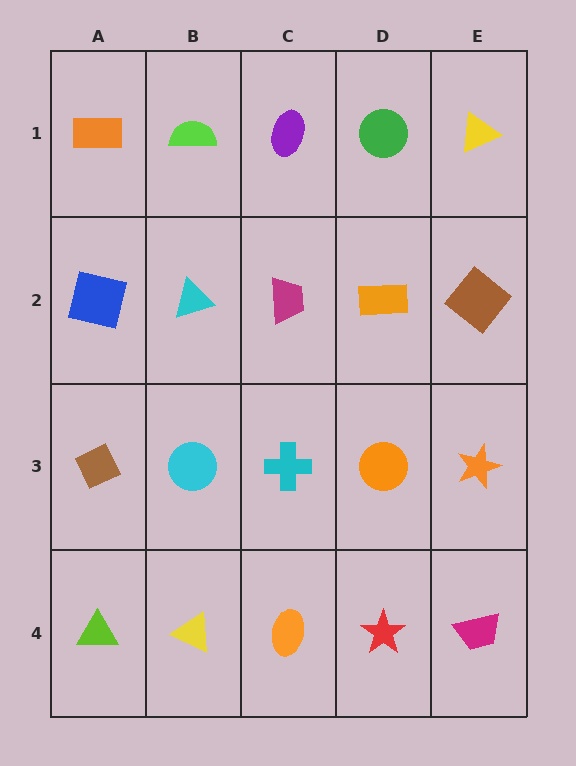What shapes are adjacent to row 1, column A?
A blue square (row 2, column A), a lime semicircle (row 1, column B).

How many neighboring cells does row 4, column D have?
3.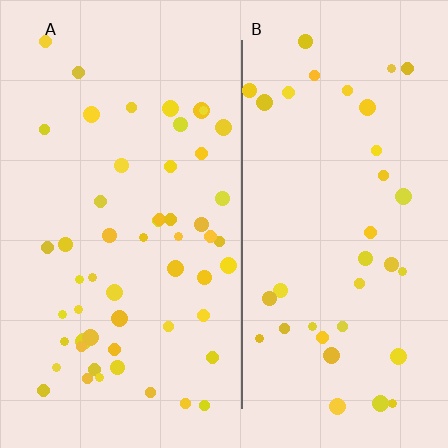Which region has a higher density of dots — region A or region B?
A (the left).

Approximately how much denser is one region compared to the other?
Approximately 1.5× — region A over region B.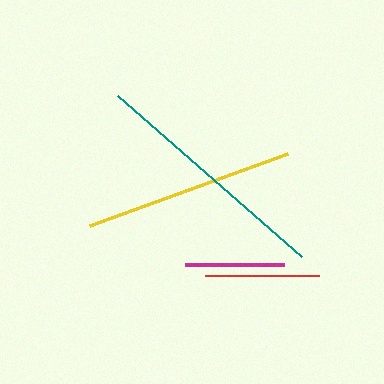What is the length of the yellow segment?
The yellow segment is approximately 211 pixels long.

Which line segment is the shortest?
The magenta line is the shortest at approximately 99 pixels.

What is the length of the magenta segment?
The magenta segment is approximately 99 pixels long.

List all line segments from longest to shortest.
From longest to shortest: teal, yellow, red, magenta.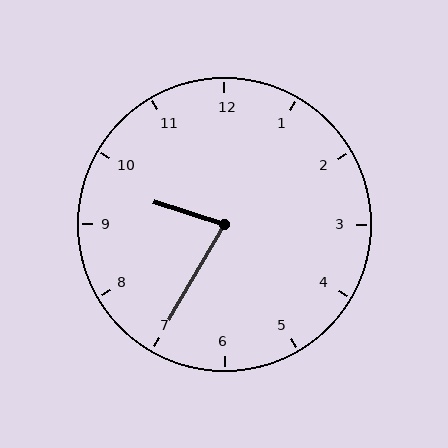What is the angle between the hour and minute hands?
Approximately 78 degrees.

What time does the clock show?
9:35.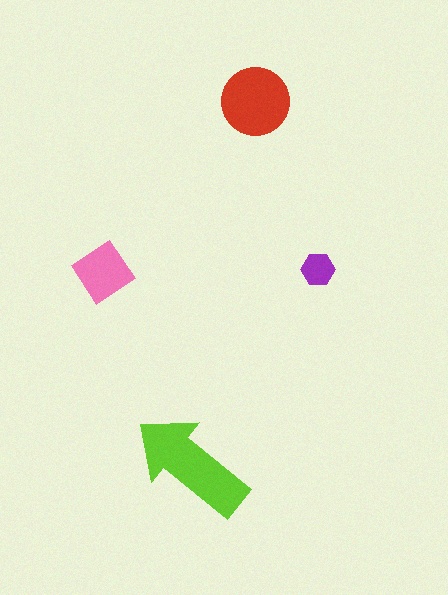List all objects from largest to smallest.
The lime arrow, the red circle, the pink diamond, the purple hexagon.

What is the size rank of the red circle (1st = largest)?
2nd.